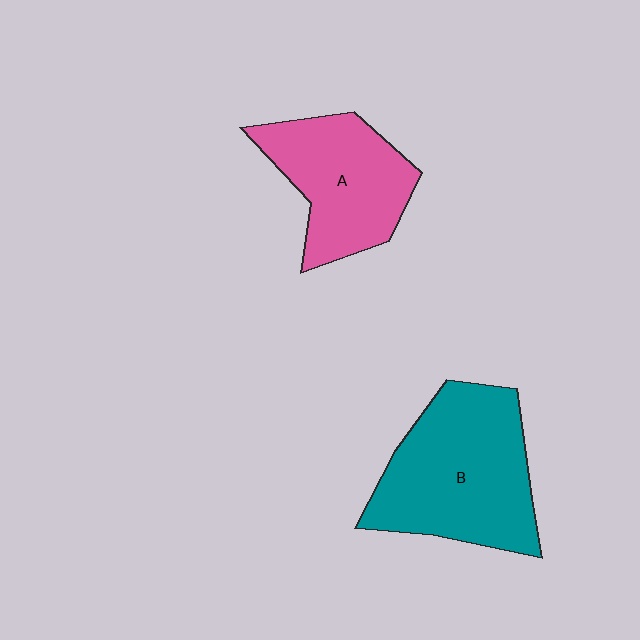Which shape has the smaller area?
Shape A (pink).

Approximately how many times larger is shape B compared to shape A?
Approximately 1.4 times.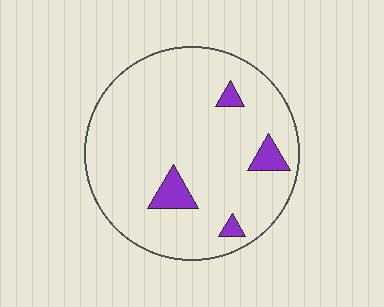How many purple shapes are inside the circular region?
4.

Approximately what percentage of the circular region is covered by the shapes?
Approximately 10%.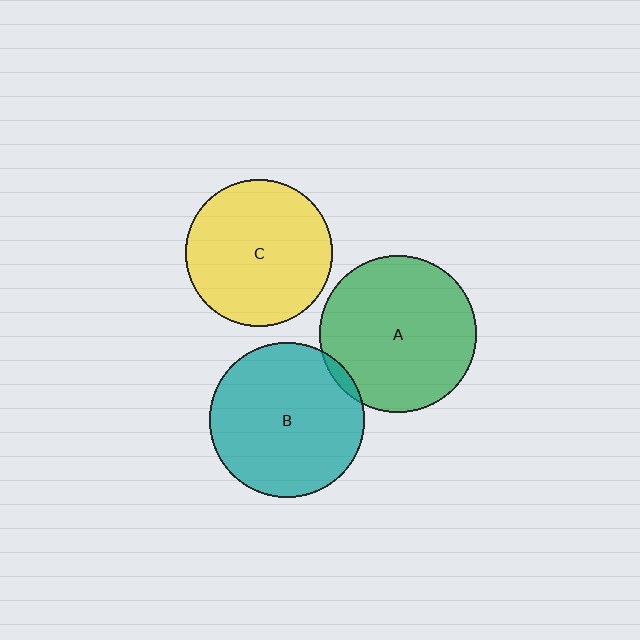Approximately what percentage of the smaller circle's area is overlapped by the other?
Approximately 5%.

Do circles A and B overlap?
Yes.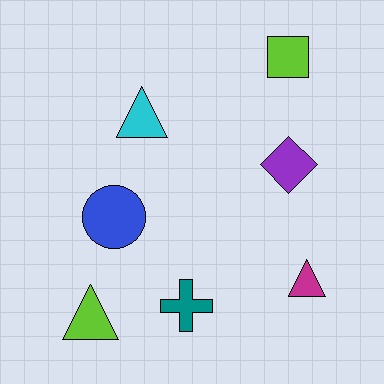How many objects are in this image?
There are 7 objects.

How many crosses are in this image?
There is 1 cross.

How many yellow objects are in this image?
There are no yellow objects.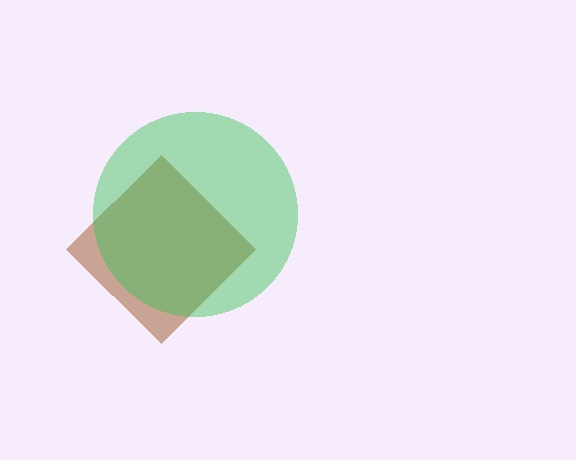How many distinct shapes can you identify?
There are 2 distinct shapes: a brown diamond, a green circle.